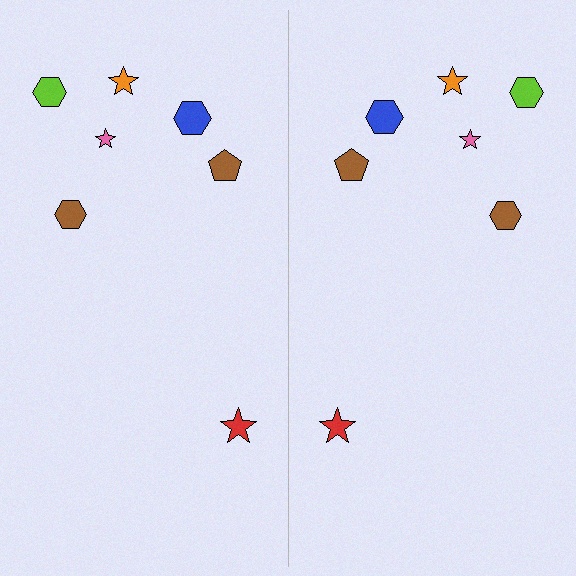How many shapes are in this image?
There are 14 shapes in this image.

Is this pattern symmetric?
Yes, this pattern has bilateral (reflection) symmetry.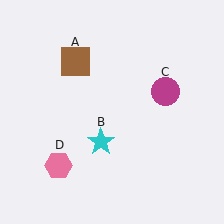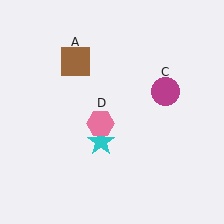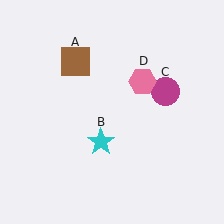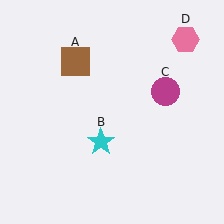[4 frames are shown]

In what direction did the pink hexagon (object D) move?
The pink hexagon (object D) moved up and to the right.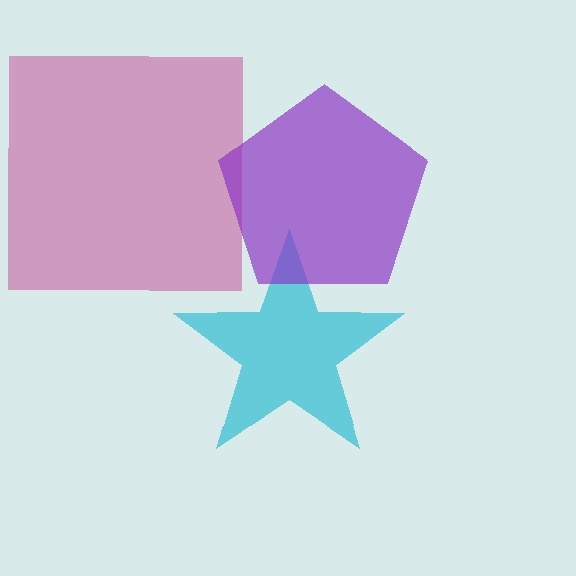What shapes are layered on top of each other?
The layered shapes are: a magenta square, a cyan star, a purple pentagon.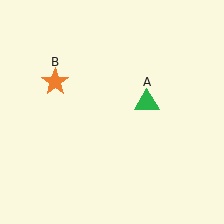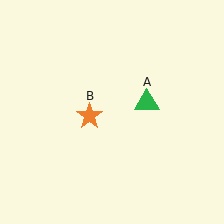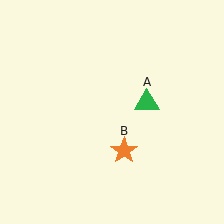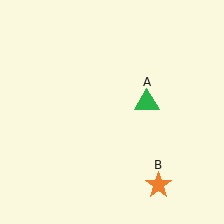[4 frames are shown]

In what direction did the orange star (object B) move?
The orange star (object B) moved down and to the right.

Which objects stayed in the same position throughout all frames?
Green triangle (object A) remained stationary.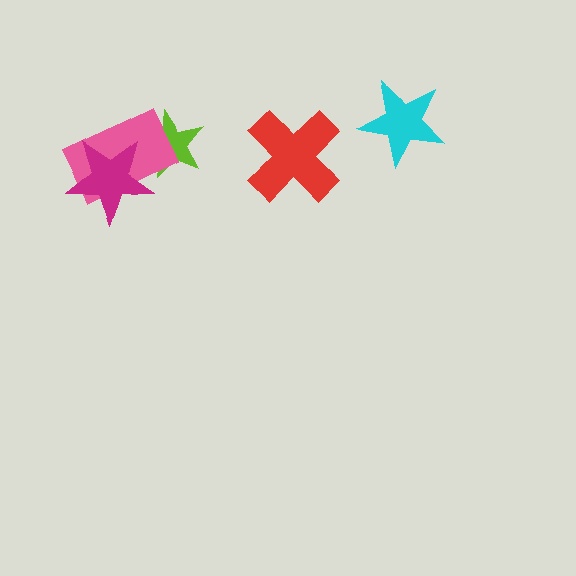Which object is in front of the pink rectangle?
The magenta star is in front of the pink rectangle.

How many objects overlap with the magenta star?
2 objects overlap with the magenta star.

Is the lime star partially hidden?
Yes, it is partially covered by another shape.